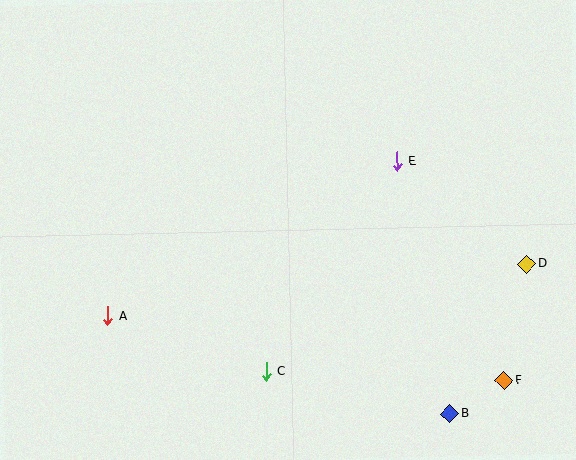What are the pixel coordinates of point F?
Point F is at (504, 380).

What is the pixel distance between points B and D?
The distance between B and D is 168 pixels.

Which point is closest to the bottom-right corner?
Point F is closest to the bottom-right corner.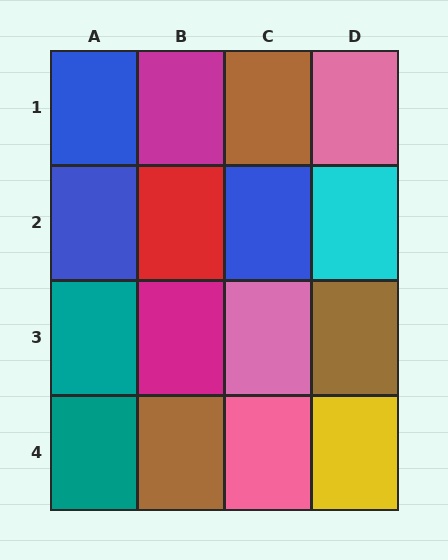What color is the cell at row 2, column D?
Cyan.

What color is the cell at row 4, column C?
Pink.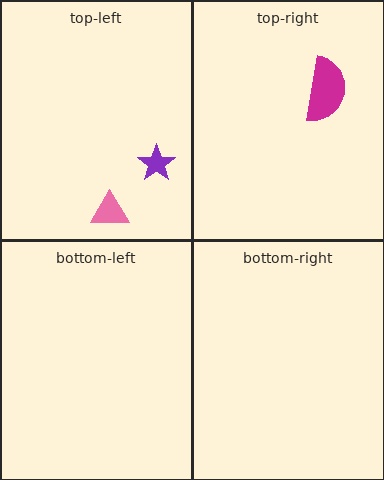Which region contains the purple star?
The top-left region.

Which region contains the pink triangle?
The top-left region.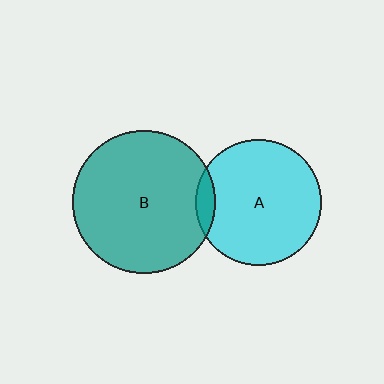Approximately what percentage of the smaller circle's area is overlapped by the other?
Approximately 5%.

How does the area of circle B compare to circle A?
Approximately 1.3 times.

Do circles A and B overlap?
Yes.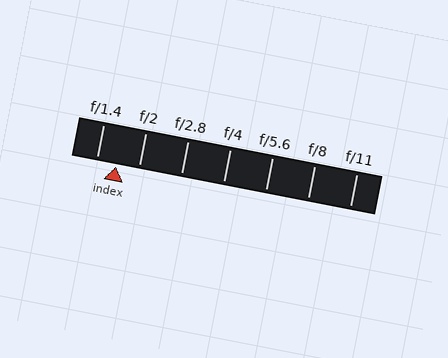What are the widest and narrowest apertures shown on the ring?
The widest aperture shown is f/1.4 and the narrowest is f/11.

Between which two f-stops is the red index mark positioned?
The index mark is between f/1.4 and f/2.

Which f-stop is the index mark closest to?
The index mark is closest to f/1.4.